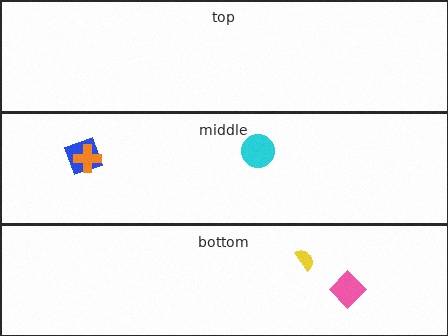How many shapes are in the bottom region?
2.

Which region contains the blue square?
The middle region.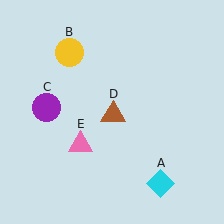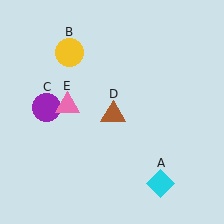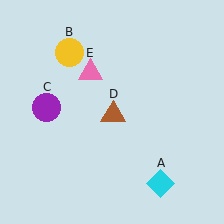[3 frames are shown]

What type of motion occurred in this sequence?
The pink triangle (object E) rotated clockwise around the center of the scene.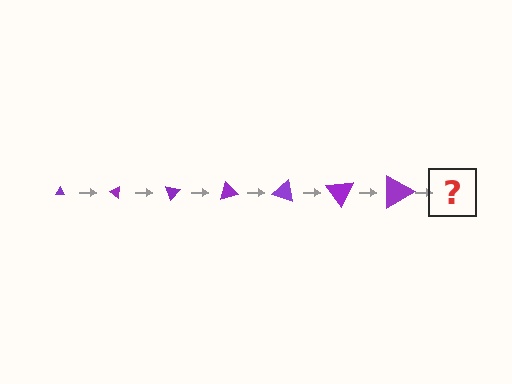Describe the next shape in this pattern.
It should be a triangle, larger than the previous one and rotated 245 degrees from the start.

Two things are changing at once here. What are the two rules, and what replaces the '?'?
The two rules are that the triangle grows larger each step and it rotates 35 degrees each step. The '?' should be a triangle, larger than the previous one and rotated 245 degrees from the start.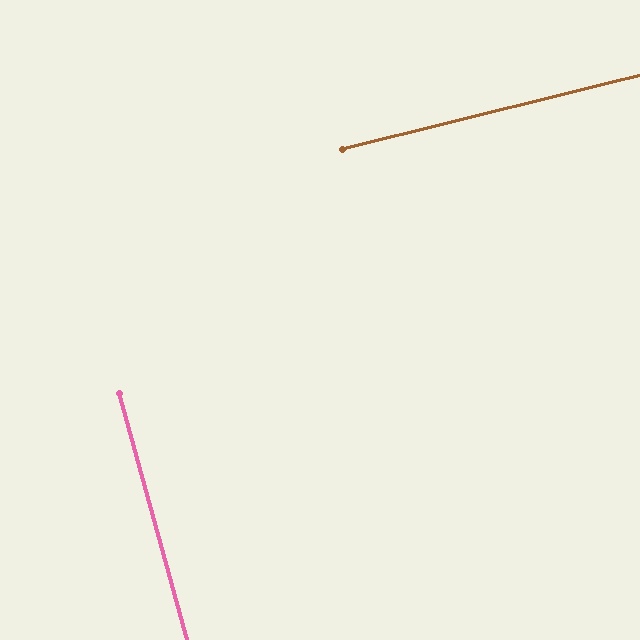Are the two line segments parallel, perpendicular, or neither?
Perpendicular — they meet at approximately 88°.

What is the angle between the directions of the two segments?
Approximately 88 degrees.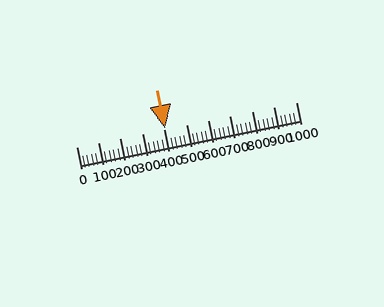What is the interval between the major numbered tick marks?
The major tick marks are spaced 100 units apart.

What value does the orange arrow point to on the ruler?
The orange arrow points to approximately 403.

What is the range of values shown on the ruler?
The ruler shows values from 0 to 1000.